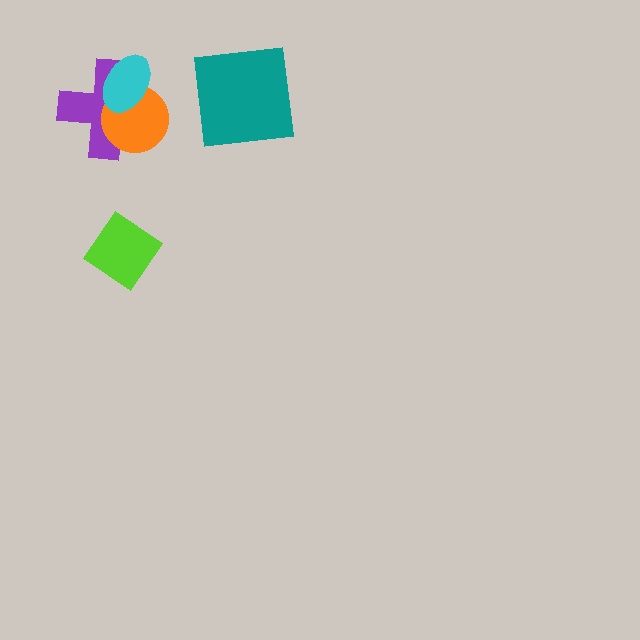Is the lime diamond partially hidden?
No, no other shape covers it.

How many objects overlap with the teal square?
0 objects overlap with the teal square.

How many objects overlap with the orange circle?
2 objects overlap with the orange circle.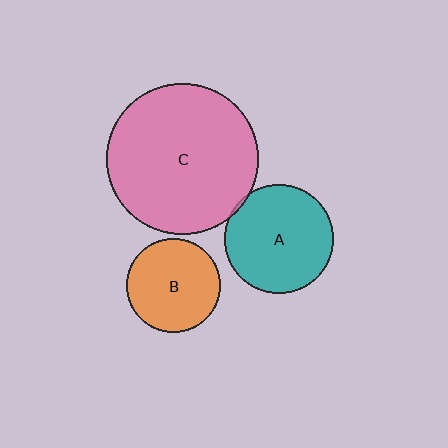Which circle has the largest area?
Circle C (pink).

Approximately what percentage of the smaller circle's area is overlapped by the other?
Approximately 5%.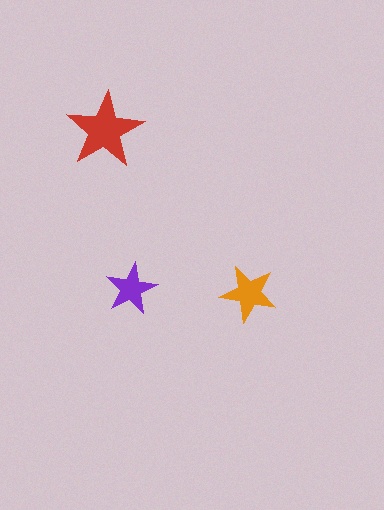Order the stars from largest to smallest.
the red one, the orange one, the purple one.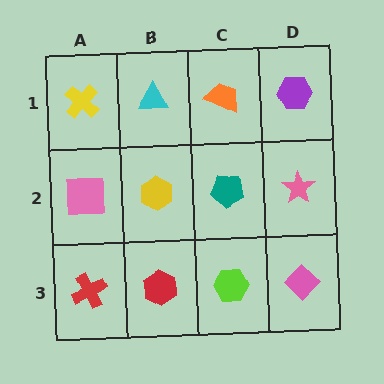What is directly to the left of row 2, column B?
A pink square.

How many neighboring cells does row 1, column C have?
3.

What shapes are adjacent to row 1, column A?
A pink square (row 2, column A), a cyan triangle (row 1, column B).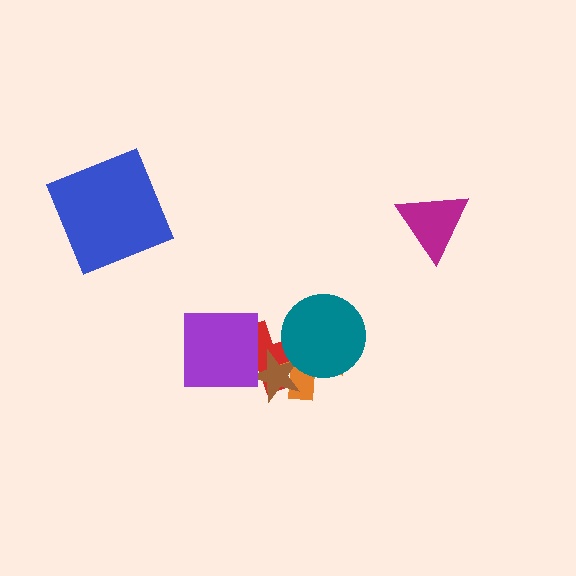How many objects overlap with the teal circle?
3 objects overlap with the teal circle.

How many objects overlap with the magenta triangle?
0 objects overlap with the magenta triangle.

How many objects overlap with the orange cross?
3 objects overlap with the orange cross.